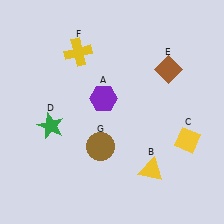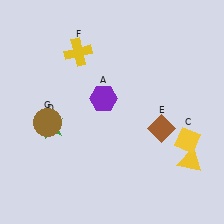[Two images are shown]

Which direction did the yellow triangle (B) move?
The yellow triangle (B) moved right.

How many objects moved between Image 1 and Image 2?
3 objects moved between the two images.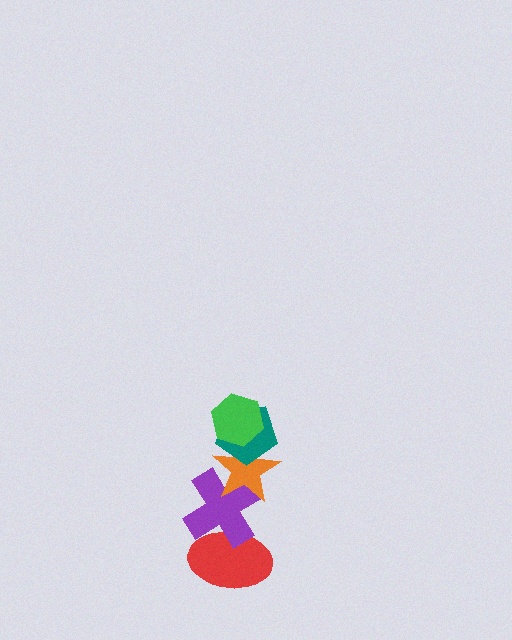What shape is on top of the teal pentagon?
The green hexagon is on top of the teal pentagon.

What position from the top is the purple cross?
The purple cross is 4th from the top.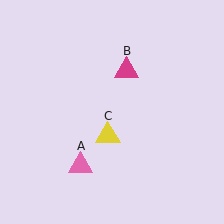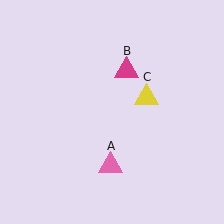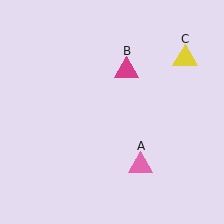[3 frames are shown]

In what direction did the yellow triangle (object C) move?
The yellow triangle (object C) moved up and to the right.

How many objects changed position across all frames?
2 objects changed position: pink triangle (object A), yellow triangle (object C).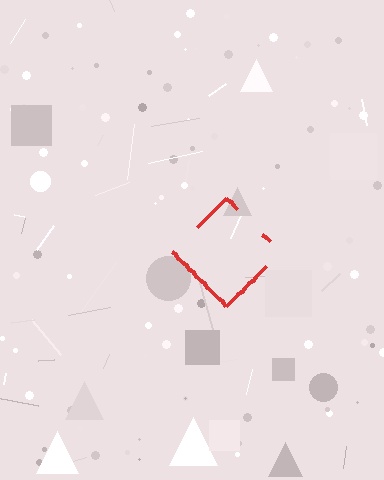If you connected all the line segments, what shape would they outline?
They would outline a diamond.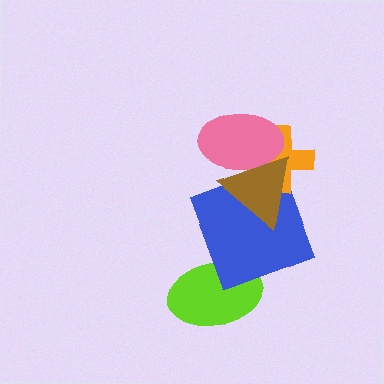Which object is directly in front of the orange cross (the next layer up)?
The pink ellipse is directly in front of the orange cross.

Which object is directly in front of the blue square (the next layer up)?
The orange cross is directly in front of the blue square.